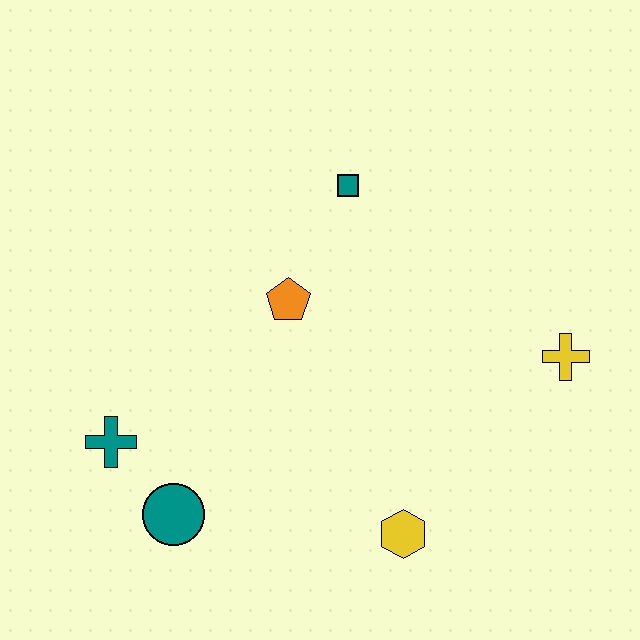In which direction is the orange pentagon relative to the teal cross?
The orange pentagon is to the right of the teal cross.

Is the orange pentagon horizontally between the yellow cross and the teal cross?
Yes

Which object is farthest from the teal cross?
The yellow cross is farthest from the teal cross.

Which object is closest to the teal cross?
The teal circle is closest to the teal cross.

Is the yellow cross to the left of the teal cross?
No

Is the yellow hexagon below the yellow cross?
Yes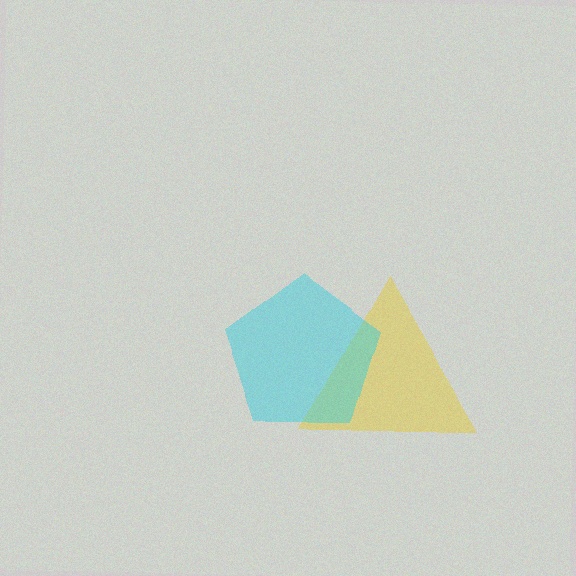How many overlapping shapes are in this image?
There are 2 overlapping shapes in the image.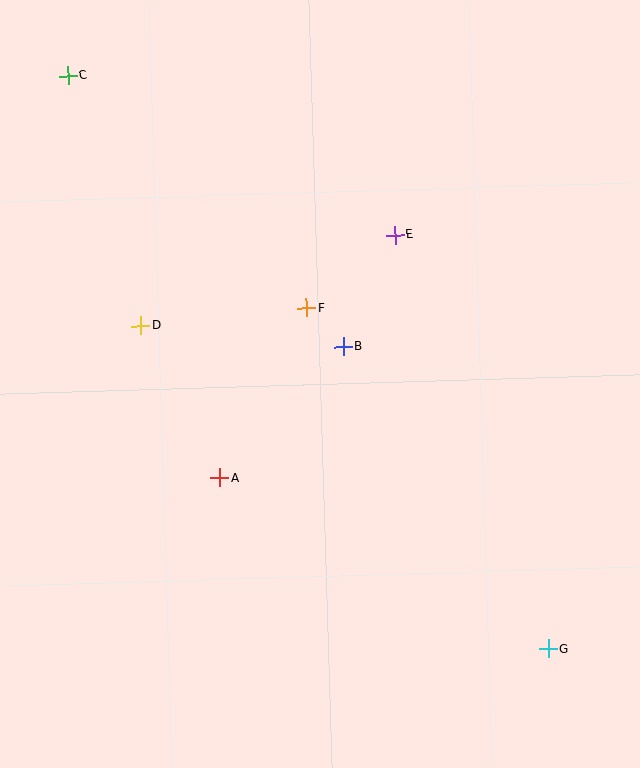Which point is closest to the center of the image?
Point B at (343, 346) is closest to the center.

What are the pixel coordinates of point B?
Point B is at (343, 346).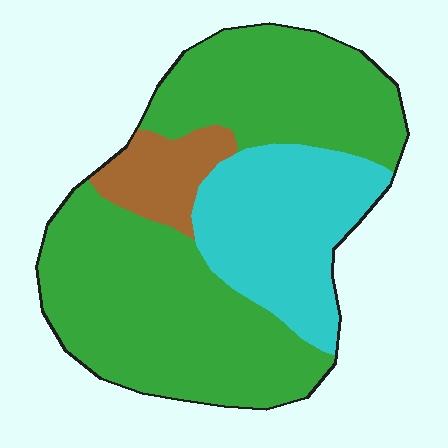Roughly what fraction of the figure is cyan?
Cyan takes up between a quarter and a half of the figure.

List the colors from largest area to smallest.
From largest to smallest: green, cyan, brown.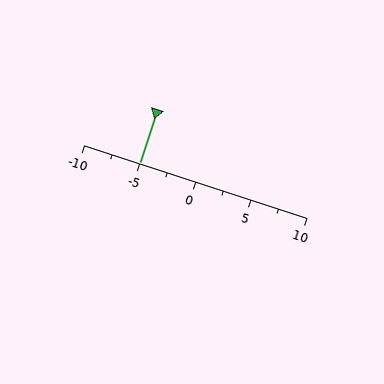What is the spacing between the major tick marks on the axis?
The major ticks are spaced 5 apart.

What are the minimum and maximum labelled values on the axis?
The axis runs from -10 to 10.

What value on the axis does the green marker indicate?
The marker indicates approximately -5.